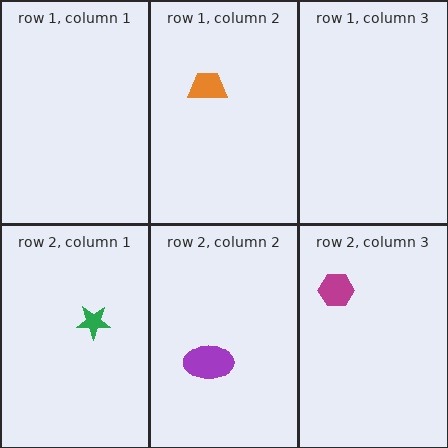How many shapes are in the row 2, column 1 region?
1.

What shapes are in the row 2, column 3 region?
The magenta hexagon.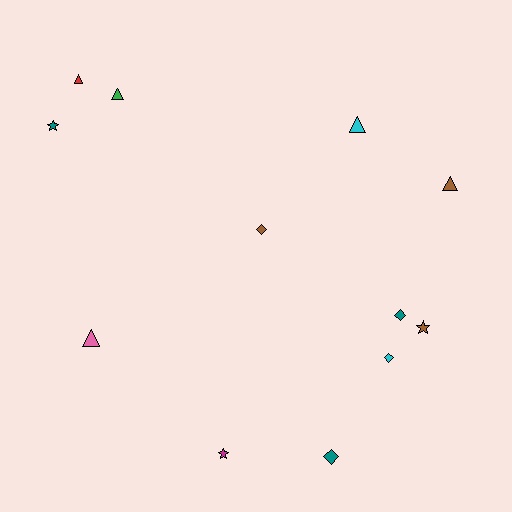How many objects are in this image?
There are 12 objects.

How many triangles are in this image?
There are 5 triangles.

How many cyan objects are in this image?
There are 2 cyan objects.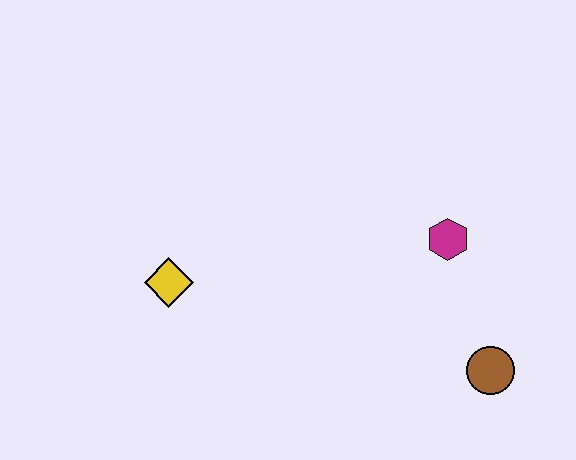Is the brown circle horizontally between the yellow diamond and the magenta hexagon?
No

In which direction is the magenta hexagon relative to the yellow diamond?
The magenta hexagon is to the right of the yellow diamond.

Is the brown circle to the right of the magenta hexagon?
Yes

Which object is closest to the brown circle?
The magenta hexagon is closest to the brown circle.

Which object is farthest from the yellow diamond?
The brown circle is farthest from the yellow diamond.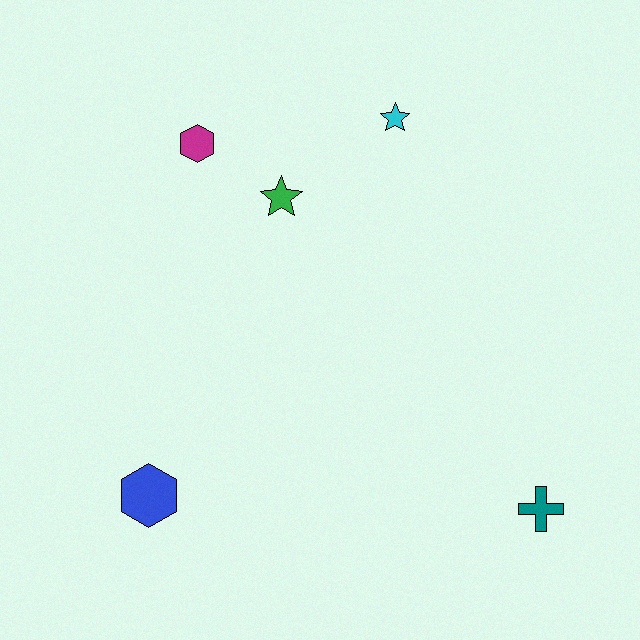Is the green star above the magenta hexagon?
No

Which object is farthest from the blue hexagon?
The cyan star is farthest from the blue hexagon.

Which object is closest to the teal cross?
The blue hexagon is closest to the teal cross.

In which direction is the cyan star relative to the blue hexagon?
The cyan star is above the blue hexagon.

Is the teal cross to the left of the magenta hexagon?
No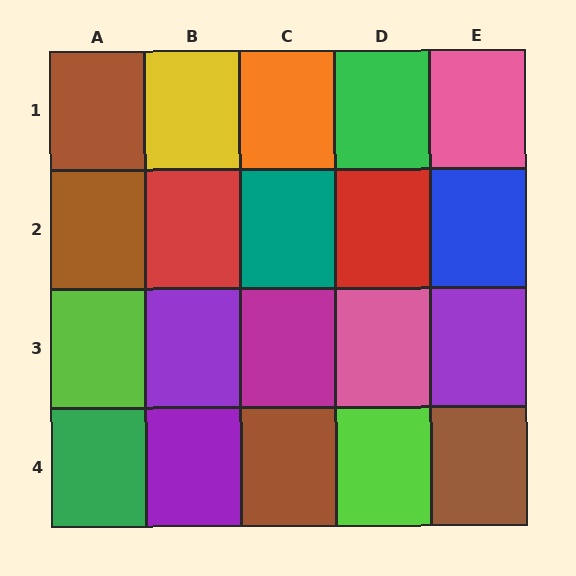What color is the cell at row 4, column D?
Lime.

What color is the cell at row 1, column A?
Brown.